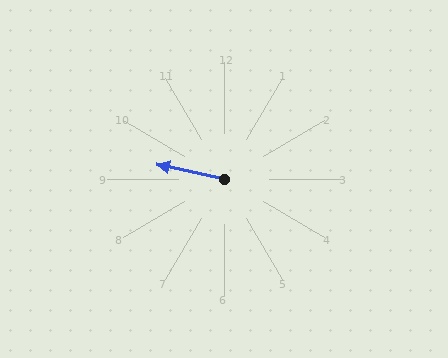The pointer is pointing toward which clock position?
Roughly 9 o'clock.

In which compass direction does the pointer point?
West.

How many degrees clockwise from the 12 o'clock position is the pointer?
Approximately 282 degrees.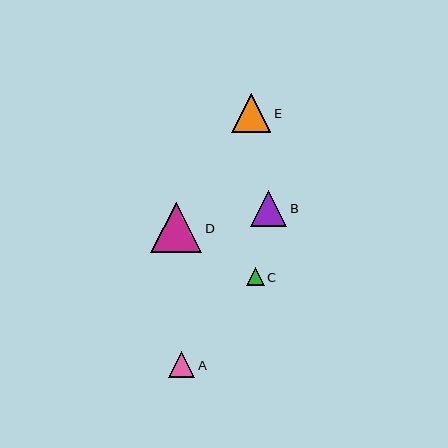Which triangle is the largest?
Triangle D is the largest with a size of approximately 51 pixels.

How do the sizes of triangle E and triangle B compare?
Triangle E and triangle B are approximately the same size.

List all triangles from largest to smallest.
From largest to smallest: D, E, B, A, C.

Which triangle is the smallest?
Triangle C is the smallest with a size of approximately 18 pixels.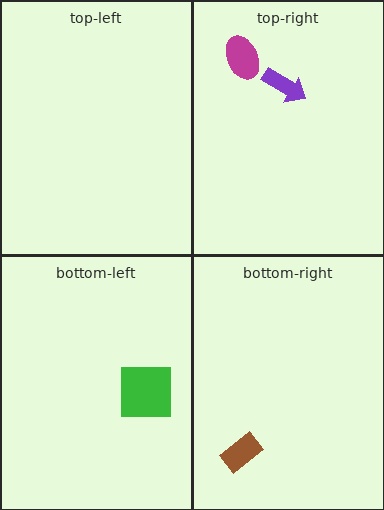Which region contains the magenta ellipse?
The top-right region.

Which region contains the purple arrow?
The top-right region.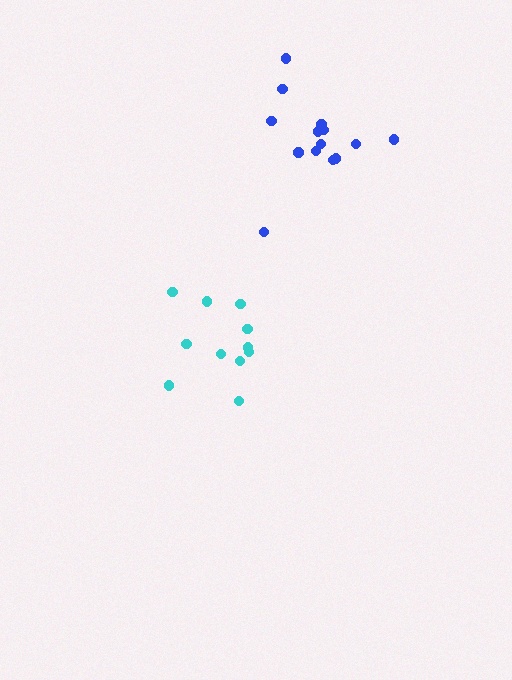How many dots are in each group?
Group 1: 14 dots, Group 2: 11 dots (25 total).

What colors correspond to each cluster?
The clusters are colored: blue, cyan.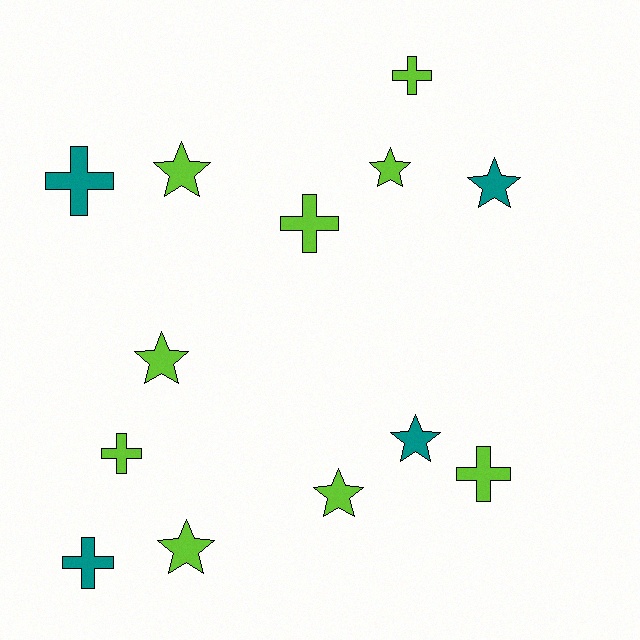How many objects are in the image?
There are 13 objects.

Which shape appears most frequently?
Star, with 7 objects.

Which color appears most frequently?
Lime, with 9 objects.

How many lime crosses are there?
There are 4 lime crosses.